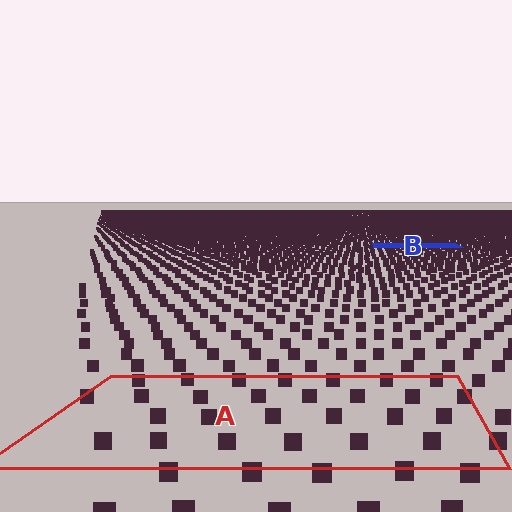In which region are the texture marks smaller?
The texture marks are smaller in region B, because it is farther away.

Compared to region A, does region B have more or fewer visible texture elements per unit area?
Region B has more texture elements per unit area — they are packed more densely because it is farther away.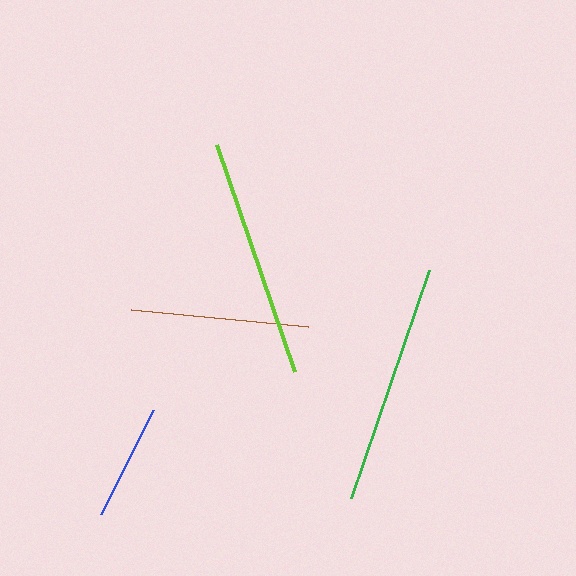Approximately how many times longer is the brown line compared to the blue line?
The brown line is approximately 1.5 times the length of the blue line.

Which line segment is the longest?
The green line is the longest at approximately 241 pixels.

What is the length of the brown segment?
The brown segment is approximately 178 pixels long.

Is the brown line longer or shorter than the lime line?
The lime line is longer than the brown line.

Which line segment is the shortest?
The blue line is the shortest at approximately 116 pixels.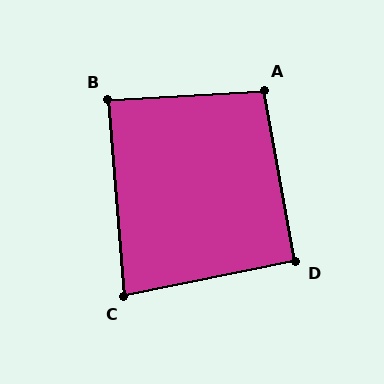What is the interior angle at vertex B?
Approximately 89 degrees (approximately right).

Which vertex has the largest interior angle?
A, at approximately 97 degrees.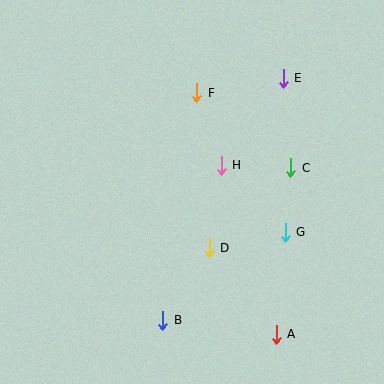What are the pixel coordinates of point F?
Point F is at (197, 93).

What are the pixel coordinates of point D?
Point D is at (209, 248).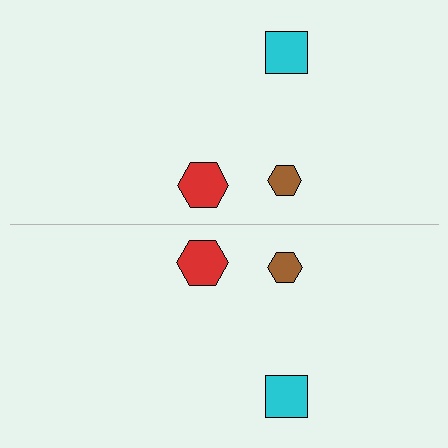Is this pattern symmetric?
Yes, this pattern has bilateral (reflection) symmetry.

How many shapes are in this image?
There are 6 shapes in this image.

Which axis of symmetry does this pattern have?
The pattern has a horizontal axis of symmetry running through the center of the image.